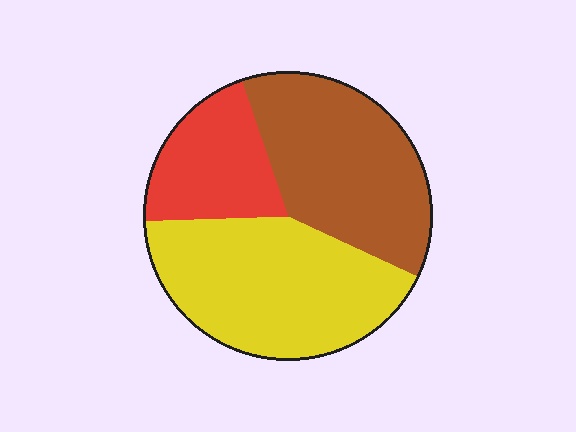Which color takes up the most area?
Yellow, at roughly 40%.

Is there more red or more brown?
Brown.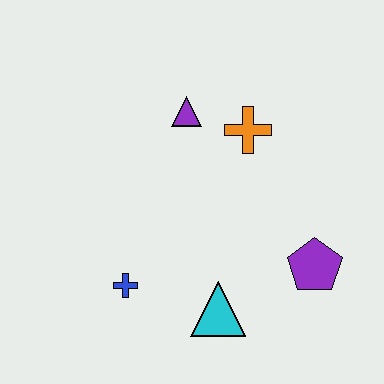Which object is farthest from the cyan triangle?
The purple triangle is farthest from the cyan triangle.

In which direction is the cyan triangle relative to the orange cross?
The cyan triangle is below the orange cross.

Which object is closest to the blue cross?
The cyan triangle is closest to the blue cross.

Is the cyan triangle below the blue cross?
Yes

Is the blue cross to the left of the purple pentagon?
Yes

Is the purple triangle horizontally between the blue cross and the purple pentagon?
Yes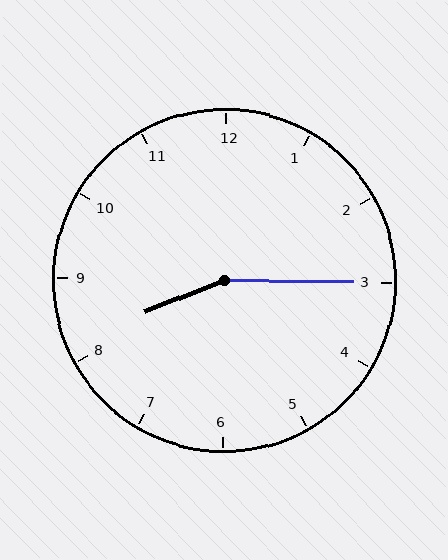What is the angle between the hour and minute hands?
Approximately 158 degrees.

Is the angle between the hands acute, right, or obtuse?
It is obtuse.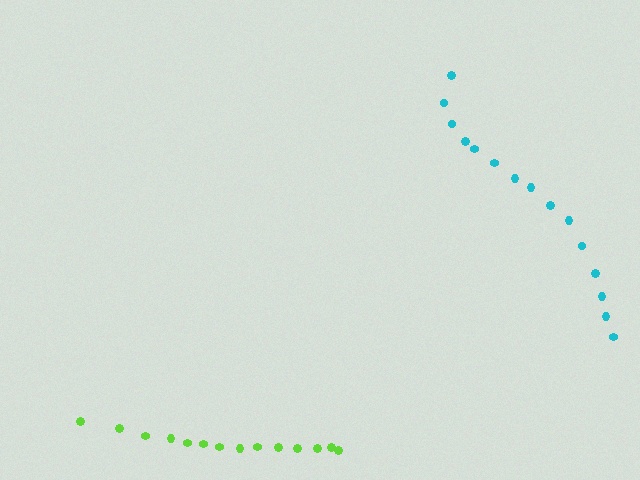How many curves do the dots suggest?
There are 2 distinct paths.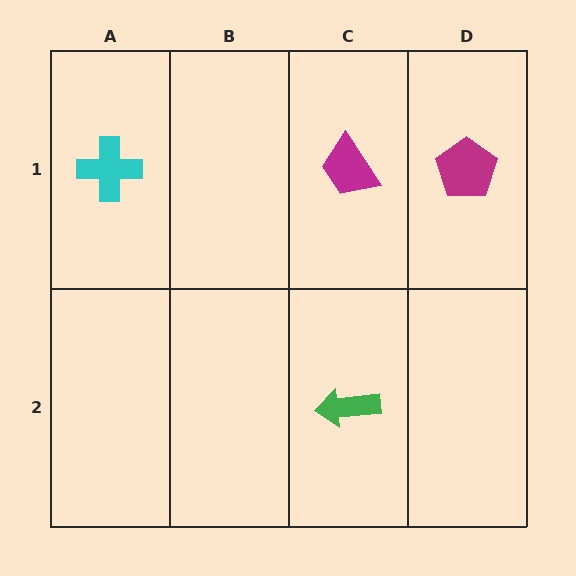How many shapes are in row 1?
3 shapes.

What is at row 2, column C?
A green arrow.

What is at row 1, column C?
A magenta trapezoid.